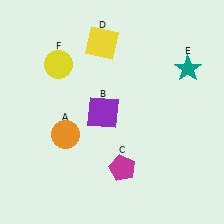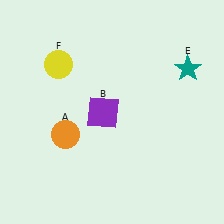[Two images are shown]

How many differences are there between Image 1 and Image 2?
There are 2 differences between the two images.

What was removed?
The yellow square (D), the magenta pentagon (C) were removed in Image 2.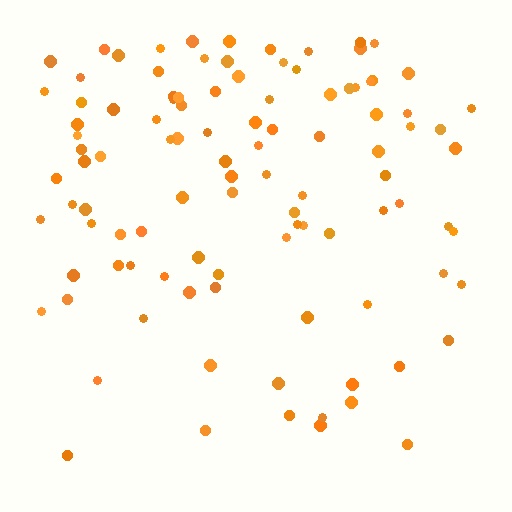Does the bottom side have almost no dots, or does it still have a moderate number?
Still a moderate number, just noticeably fewer than the top.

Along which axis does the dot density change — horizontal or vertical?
Vertical.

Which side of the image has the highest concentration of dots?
The top.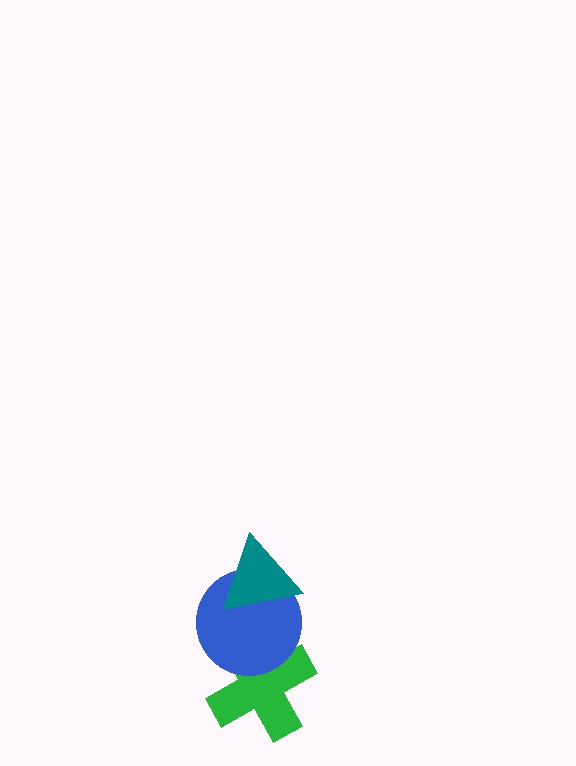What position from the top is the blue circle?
The blue circle is 2nd from the top.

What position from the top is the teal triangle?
The teal triangle is 1st from the top.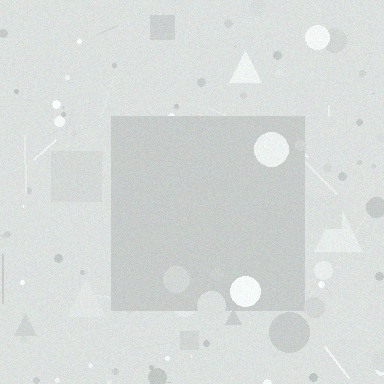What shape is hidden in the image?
A square is hidden in the image.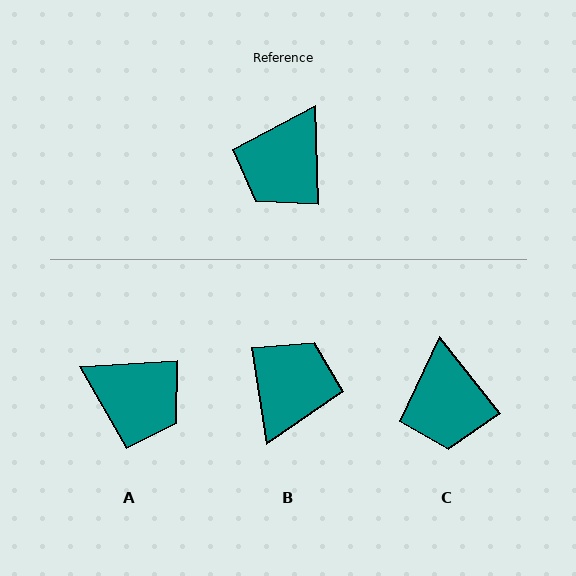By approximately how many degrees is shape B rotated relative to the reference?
Approximately 173 degrees clockwise.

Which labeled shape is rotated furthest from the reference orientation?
B, about 173 degrees away.